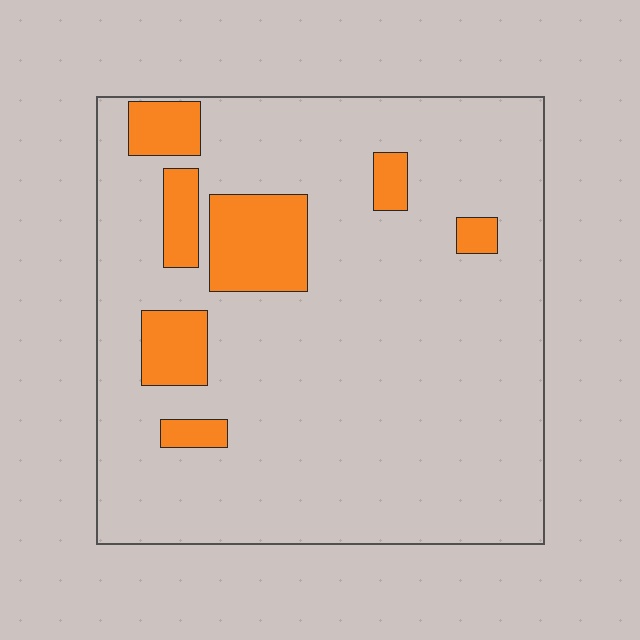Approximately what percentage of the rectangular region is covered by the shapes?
Approximately 15%.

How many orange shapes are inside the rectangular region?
7.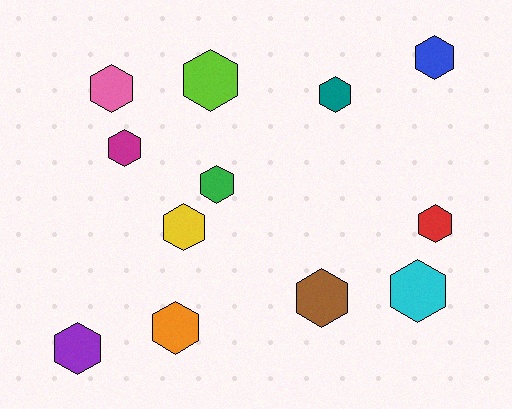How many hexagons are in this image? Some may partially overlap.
There are 12 hexagons.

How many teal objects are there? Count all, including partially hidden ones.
There is 1 teal object.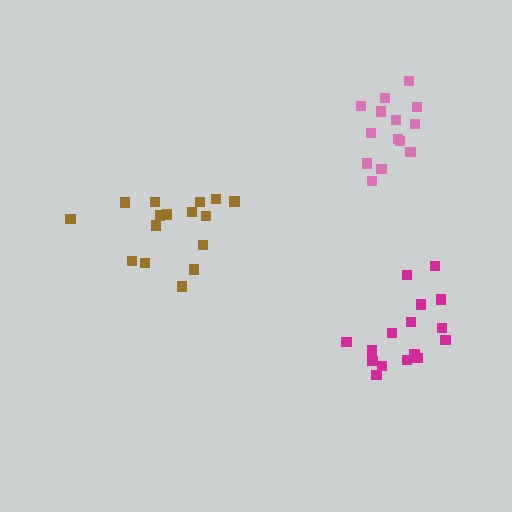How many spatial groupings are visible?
There are 3 spatial groupings.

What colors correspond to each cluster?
The clusters are colored: brown, magenta, pink.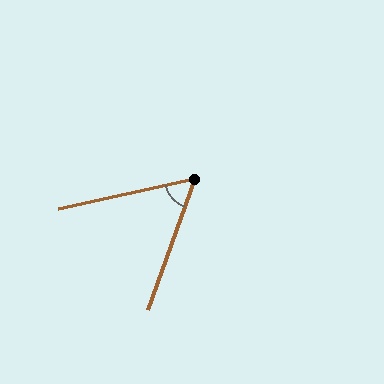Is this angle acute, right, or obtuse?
It is acute.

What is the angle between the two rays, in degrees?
Approximately 58 degrees.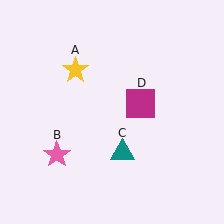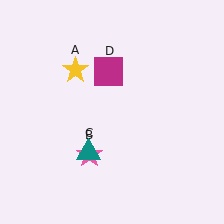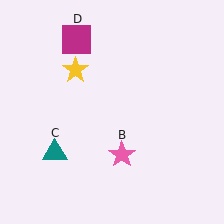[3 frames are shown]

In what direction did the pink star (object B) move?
The pink star (object B) moved right.